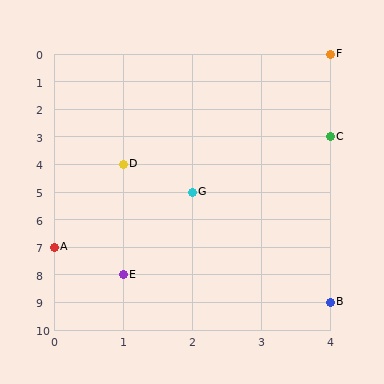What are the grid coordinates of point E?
Point E is at grid coordinates (1, 8).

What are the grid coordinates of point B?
Point B is at grid coordinates (4, 9).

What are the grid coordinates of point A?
Point A is at grid coordinates (0, 7).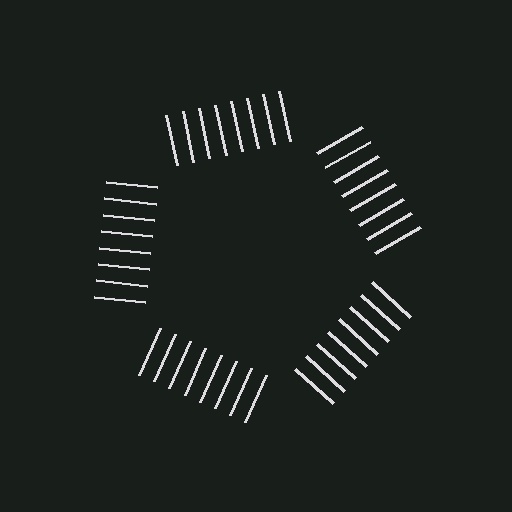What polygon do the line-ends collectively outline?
An illusory pentagon — the line segments terminate on its edges but no continuous stroke is drawn.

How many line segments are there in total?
40 — 8 along each of the 5 edges.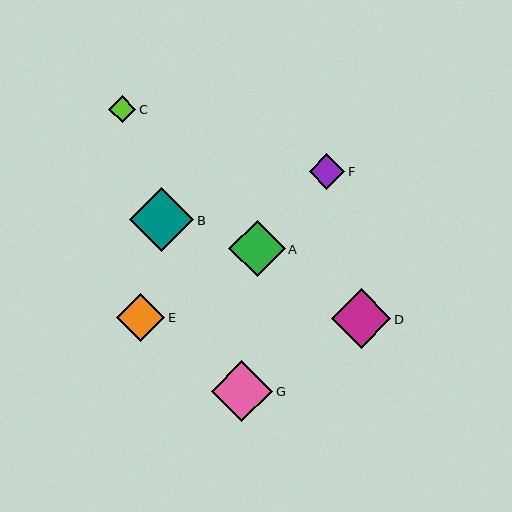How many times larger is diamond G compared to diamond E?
Diamond G is approximately 1.3 times the size of diamond E.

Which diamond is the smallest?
Diamond C is the smallest with a size of approximately 27 pixels.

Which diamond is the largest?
Diamond B is the largest with a size of approximately 64 pixels.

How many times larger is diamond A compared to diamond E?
Diamond A is approximately 1.2 times the size of diamond E.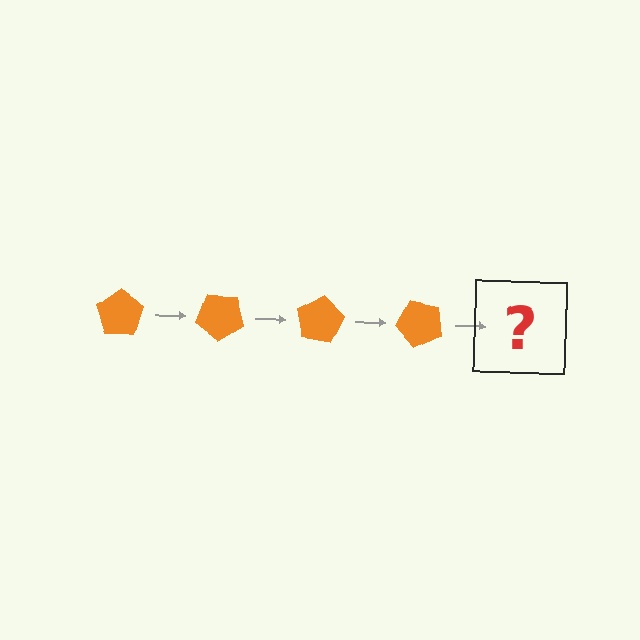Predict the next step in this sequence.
The next step is an orange pentagon rotated 160 degrees.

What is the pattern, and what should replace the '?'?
The pattern is that the pentagon rotates 40 degrees each step. The '?' should be an orange pentagon rotated 160 degrees.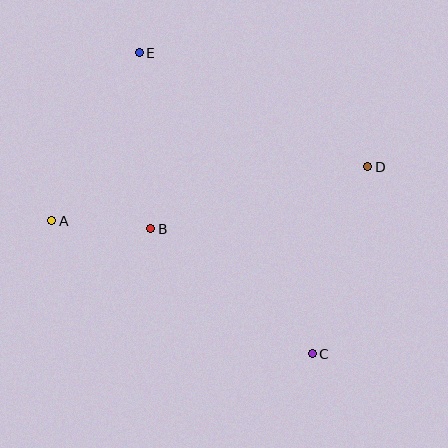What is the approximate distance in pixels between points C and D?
The distance between C and D is approximately 195 pixels.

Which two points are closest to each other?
Points A and B are closest to each other.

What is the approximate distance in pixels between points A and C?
The distance between A and C is approximately 293 pixels.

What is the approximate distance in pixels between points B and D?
The distance between B and D is approximately 225 pixels.